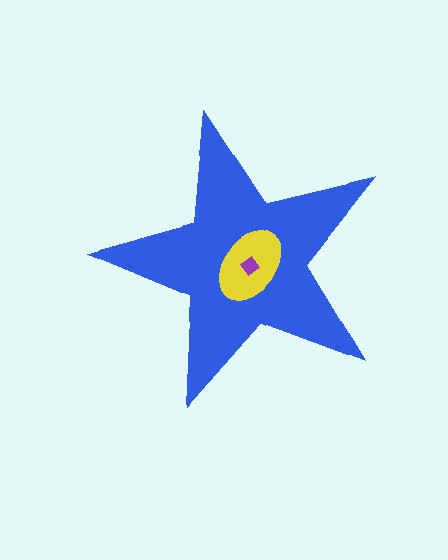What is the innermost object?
The purple diamond.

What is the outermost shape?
The blue star.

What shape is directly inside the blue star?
The yellow ellipse.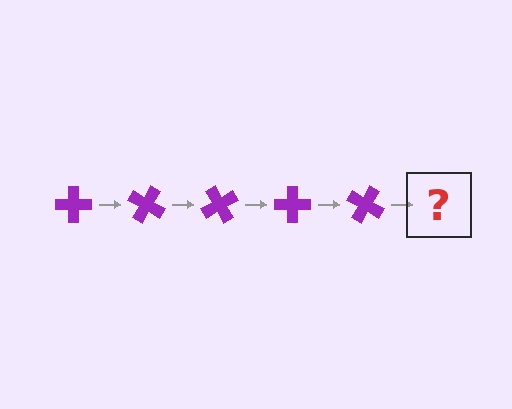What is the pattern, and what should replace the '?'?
The pattern is that the cross rotates 30 degrees each step. The '?' should be a purple cross rotated 150 degrees.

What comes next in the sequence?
The next element should be a purple cross rotated 150 degrees.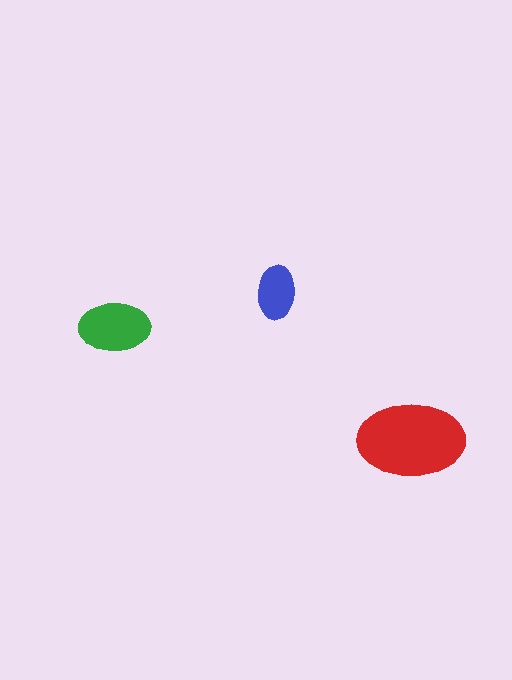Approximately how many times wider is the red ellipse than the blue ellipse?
About 2 times wider.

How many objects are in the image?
There are 3 objects in the image.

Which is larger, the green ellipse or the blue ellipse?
The green one.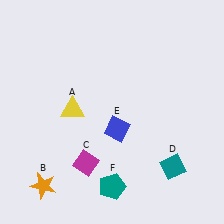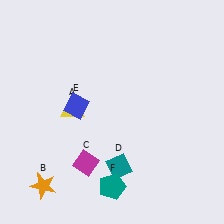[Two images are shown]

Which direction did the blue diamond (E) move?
The blue diamond (E) moved left.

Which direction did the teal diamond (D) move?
The teal diamond (D) moved left.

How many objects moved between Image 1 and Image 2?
2 objects moved between the two images.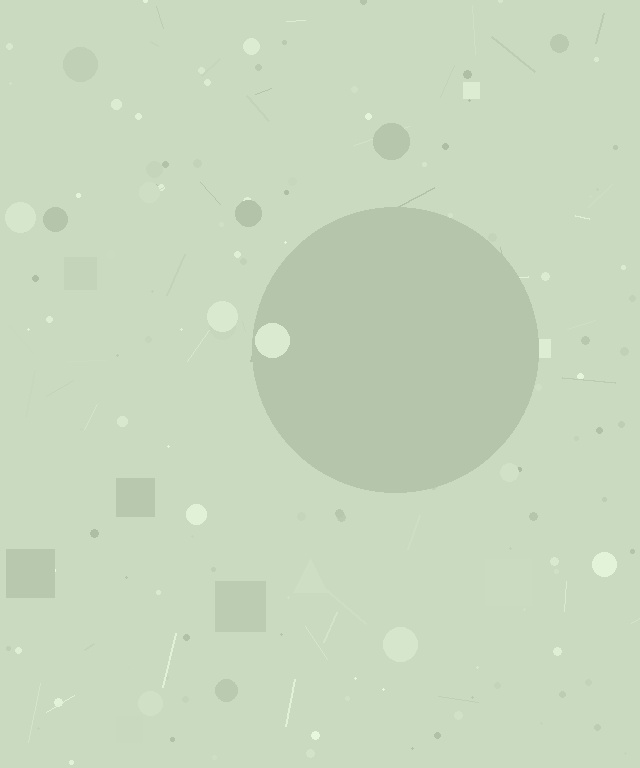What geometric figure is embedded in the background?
A circle is embedded in the background.